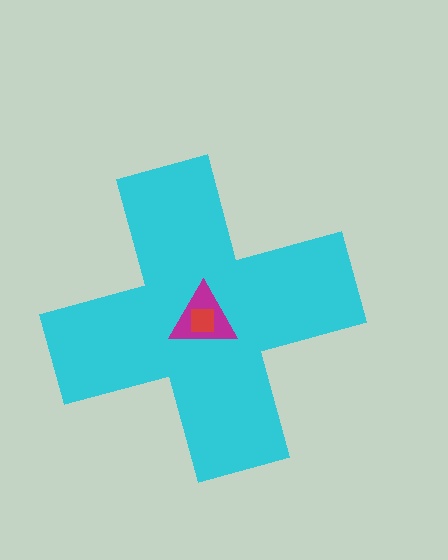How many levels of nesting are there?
3.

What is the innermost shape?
The red square.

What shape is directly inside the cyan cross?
The magenta triangle.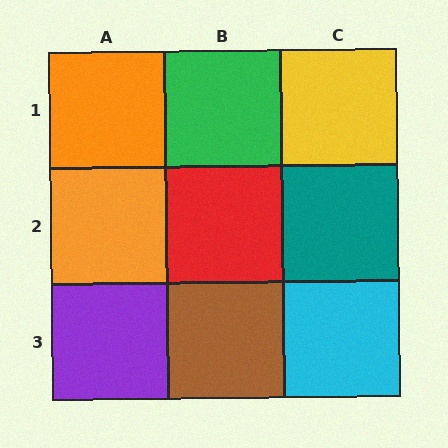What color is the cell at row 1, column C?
Yellow.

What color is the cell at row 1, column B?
Green.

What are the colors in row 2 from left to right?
Orange, red, teal.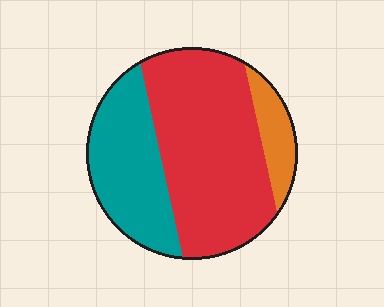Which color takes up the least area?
Orange, at roughly 10%.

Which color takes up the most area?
Red, at roughly 55%.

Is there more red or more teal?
Red.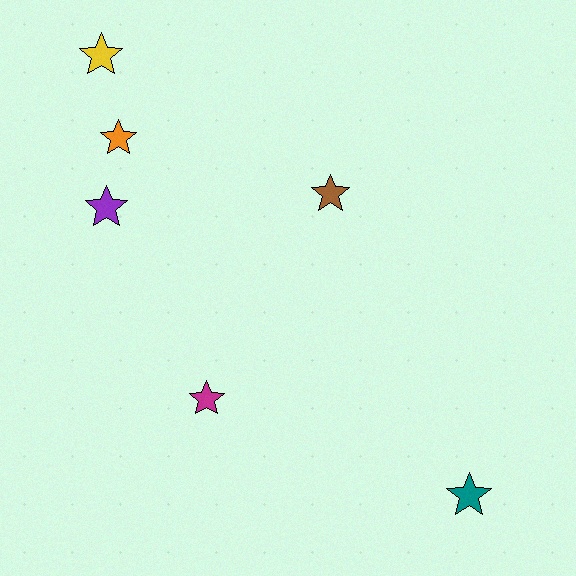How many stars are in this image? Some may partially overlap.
There are 6 stars.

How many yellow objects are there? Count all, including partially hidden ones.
There is 1 yellow object.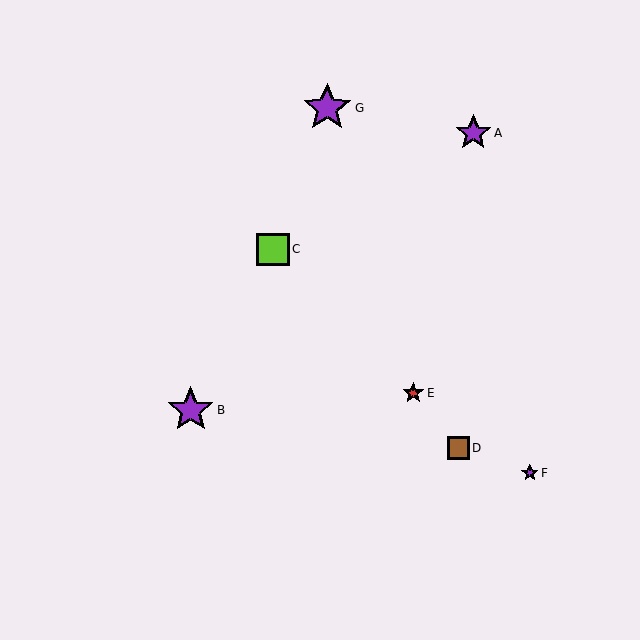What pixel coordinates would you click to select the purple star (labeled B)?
Click at (191, 410) to select the purple star B.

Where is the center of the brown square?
The center of the brown square is at (458, 448).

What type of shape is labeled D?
Shape D is a brown square.